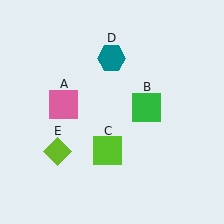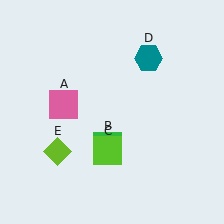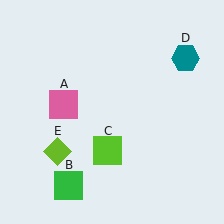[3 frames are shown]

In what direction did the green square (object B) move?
The green square (object B) moved down and to the left.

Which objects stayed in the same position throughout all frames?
Pink square (object A) and lime square (object C) and lime diamond (object E) remained stationary.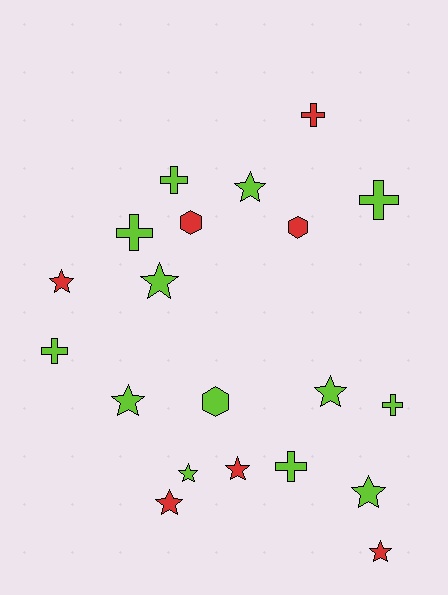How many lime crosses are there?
There are 6 lime crosses.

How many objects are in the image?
There are 20 objects.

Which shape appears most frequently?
Star, with 10 objects.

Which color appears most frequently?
Lime, with 13 objects.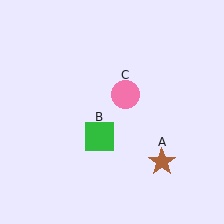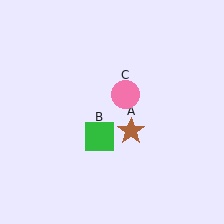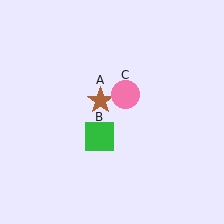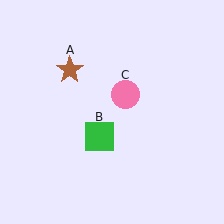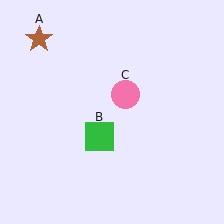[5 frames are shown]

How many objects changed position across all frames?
1 object changed position: brown star (object A).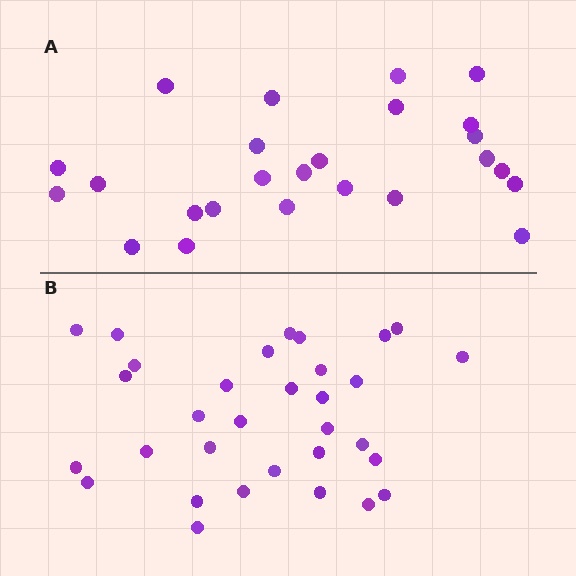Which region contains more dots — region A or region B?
Region B (the bottom region) has more dots.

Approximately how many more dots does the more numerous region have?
Region B has roughly 8 or so more dots than region A.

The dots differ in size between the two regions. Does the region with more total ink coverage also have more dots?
No. Region A has more total ink coverage because its dots are larger, but region B actually contains more individual dots. Total area can be misleading — the number of items is what matters here.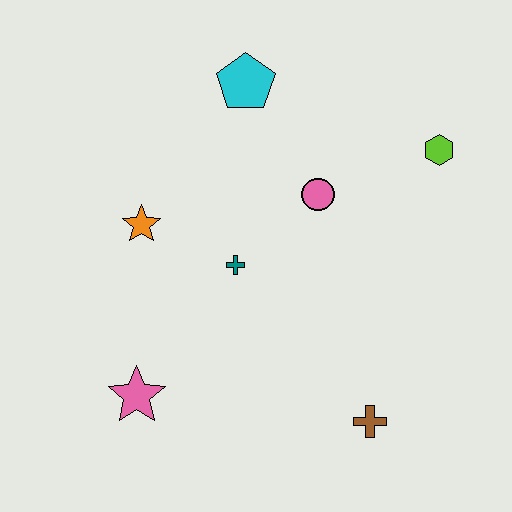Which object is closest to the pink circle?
The teal cross is closest to the pink circle.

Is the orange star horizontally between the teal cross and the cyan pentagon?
No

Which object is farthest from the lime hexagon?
The pink star is farthest from the lime hexagon.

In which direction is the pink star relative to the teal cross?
The pink star is below the teal cross.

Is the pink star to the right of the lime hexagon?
No